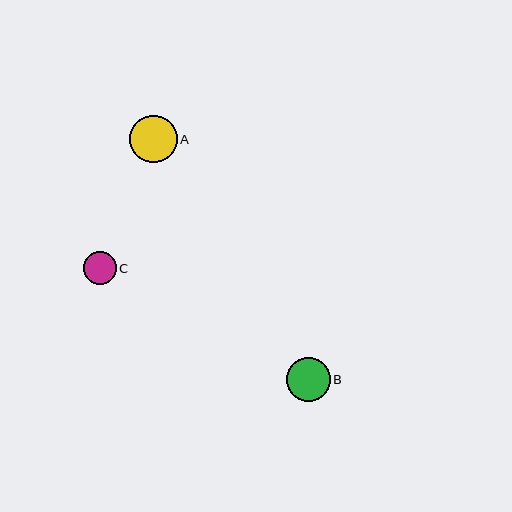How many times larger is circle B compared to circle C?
Circle B is approximately 1.3 times the size of circle C.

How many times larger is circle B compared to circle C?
Circle B is approximately 1.3 times the size of circle C.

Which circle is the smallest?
Circle C is the smallest with a size of approximately 33 pixels.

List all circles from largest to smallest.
From largest to smallest: A, B, C.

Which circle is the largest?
Circle A is the largest with a size of approximately 48 pixels.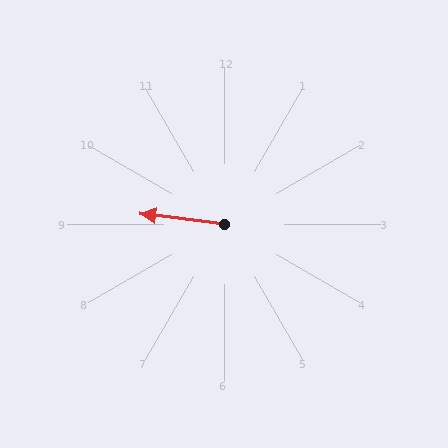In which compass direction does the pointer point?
West.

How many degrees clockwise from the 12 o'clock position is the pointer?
Approximately 277 degrees.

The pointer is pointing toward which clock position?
Roughly 9 o'clock.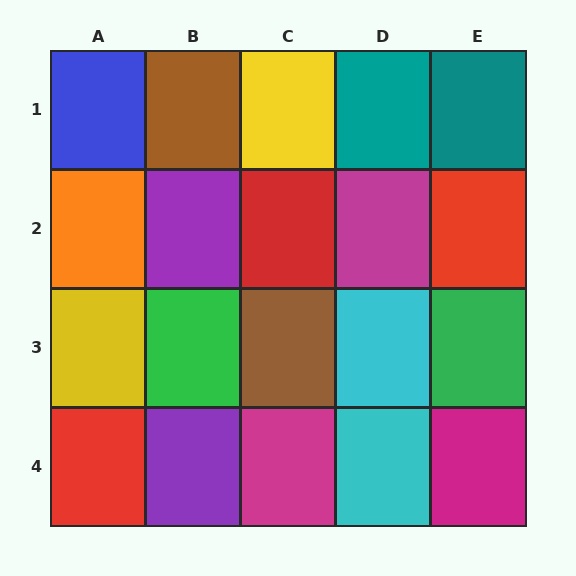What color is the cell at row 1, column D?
Teal.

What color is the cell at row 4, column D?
Cyan.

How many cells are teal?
2 cells are teal.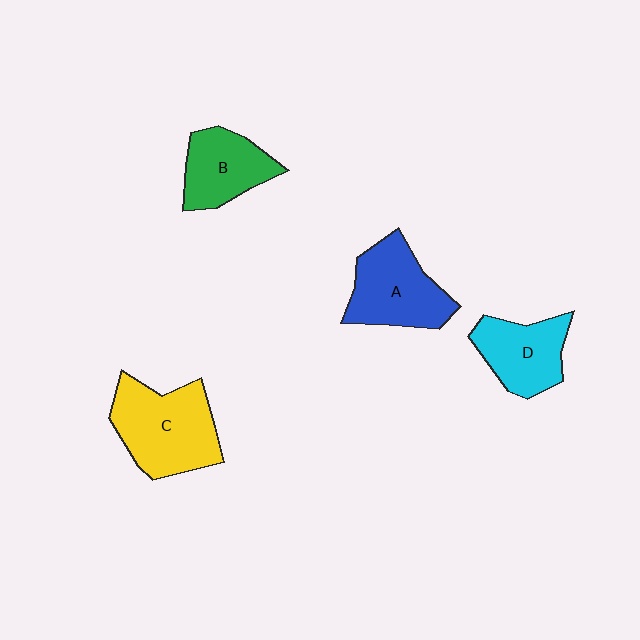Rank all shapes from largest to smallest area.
From largest to smallest: C (yellow), A (blue), D (cyan), B (green).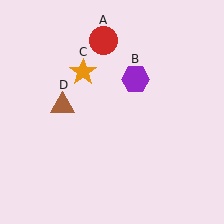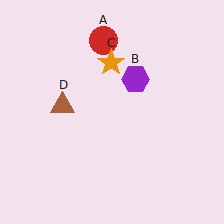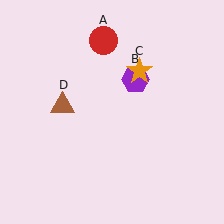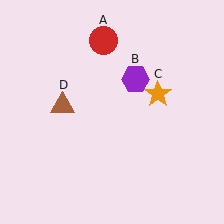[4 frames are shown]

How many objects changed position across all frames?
1 object changed position: orange star (object C).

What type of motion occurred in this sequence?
The orange star (object C) rotated clockwise around the center of the scene.